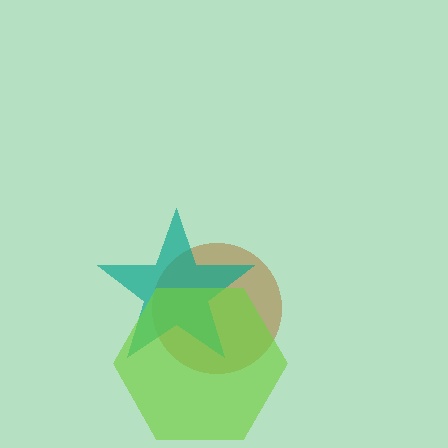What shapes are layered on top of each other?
The layered shapes are: a brown circle, a teal star, a lime hexagon.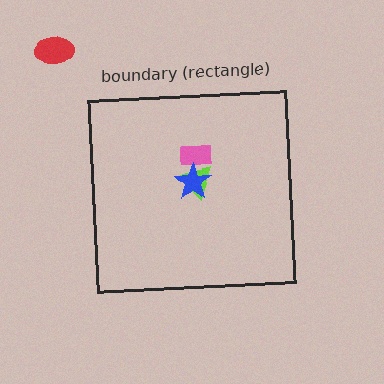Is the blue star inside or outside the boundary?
Inside.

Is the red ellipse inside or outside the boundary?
Outside.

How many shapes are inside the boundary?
3 inside, 1 outside.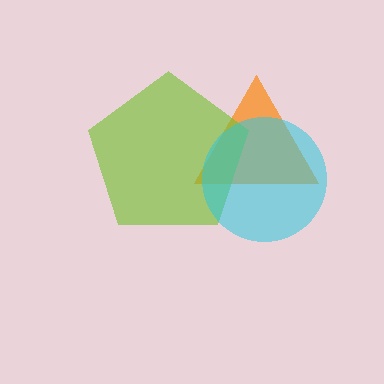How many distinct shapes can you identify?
There are 3 distinct shapes: an orange triangle, a lime pentagon, a cyan circle.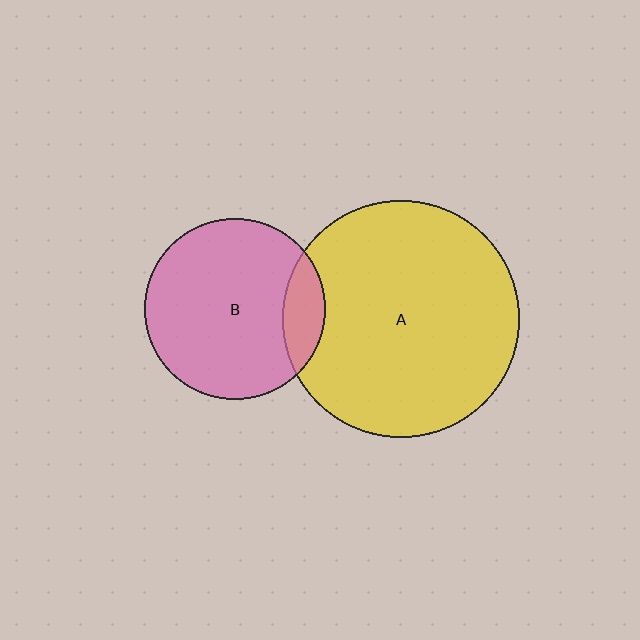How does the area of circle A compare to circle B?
Approximately 1.7 times.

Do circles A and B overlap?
Yes.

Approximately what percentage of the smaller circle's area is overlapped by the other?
Approximately 15%.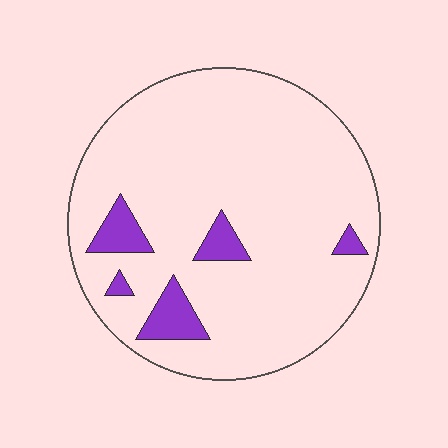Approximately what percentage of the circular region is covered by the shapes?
Approximately 10%.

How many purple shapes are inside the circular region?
5.